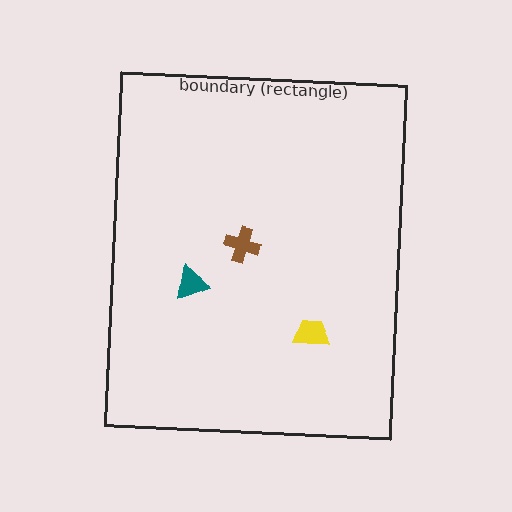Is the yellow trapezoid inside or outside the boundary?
Inside.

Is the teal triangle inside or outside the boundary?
Inside.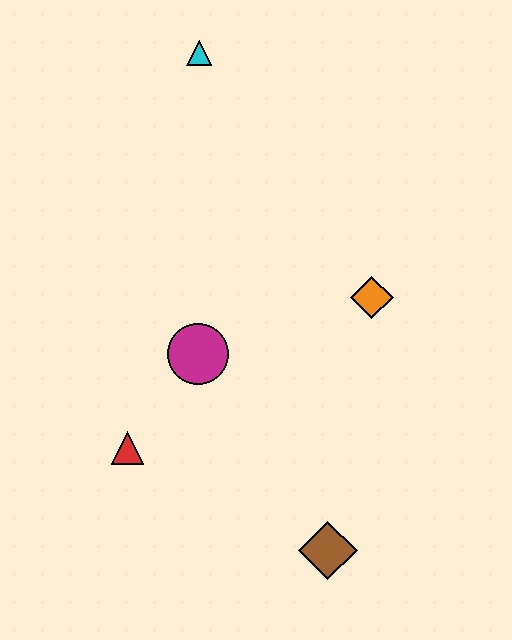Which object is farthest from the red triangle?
The cyan triangle is farthest from the red triangle.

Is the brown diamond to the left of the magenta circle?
No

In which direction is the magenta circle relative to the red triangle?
The magenta circle is above the red triangle.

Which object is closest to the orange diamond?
The magenta circle is closest to the orange diamond.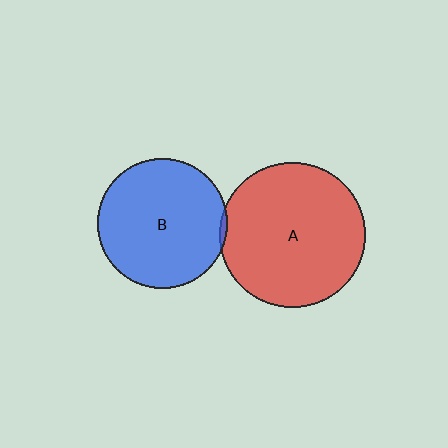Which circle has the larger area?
Circle A (red).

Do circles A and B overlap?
Yes.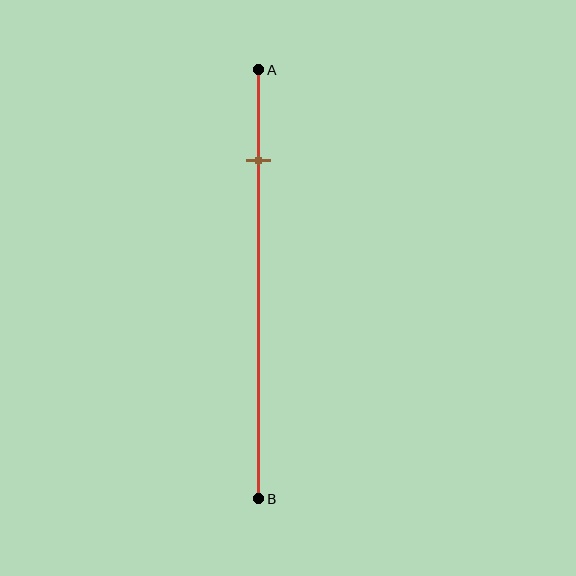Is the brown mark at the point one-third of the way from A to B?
No, the mark is at about 20% from A, not at the 33% one-third point.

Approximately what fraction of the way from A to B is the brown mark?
The brown mark is approximately 20% of the way from A to B.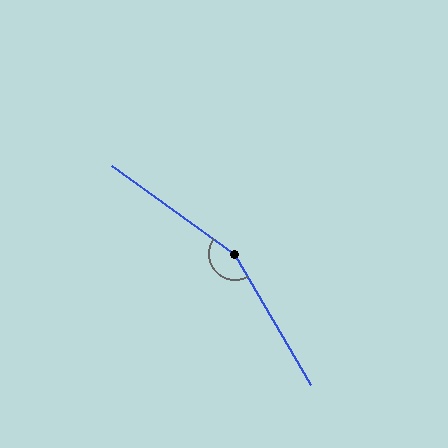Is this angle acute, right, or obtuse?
It is obtuse.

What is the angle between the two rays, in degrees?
Approximately 156 degrees.